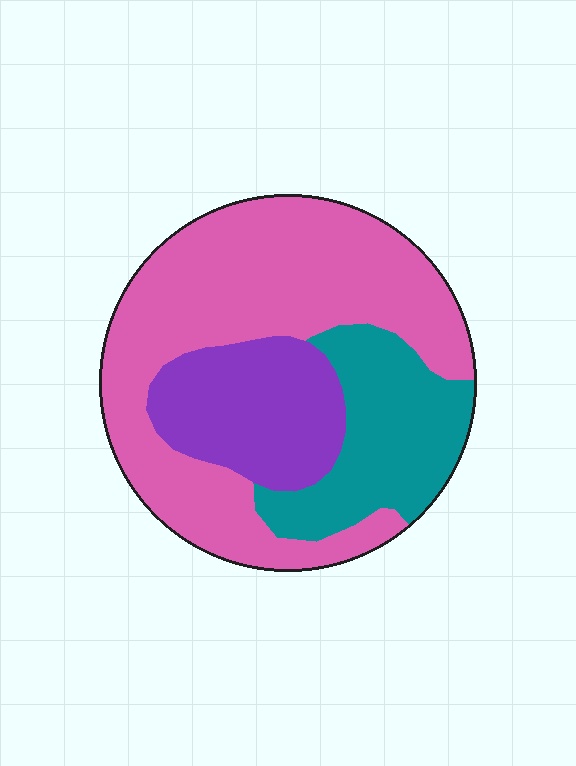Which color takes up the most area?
Pink, at roughly 55%.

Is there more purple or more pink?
Pink.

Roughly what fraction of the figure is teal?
Teal covers around 25% of the figure.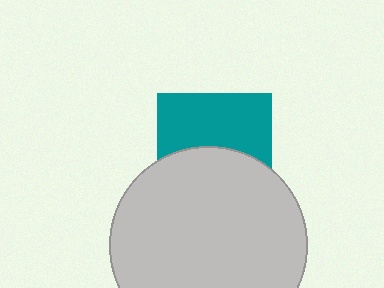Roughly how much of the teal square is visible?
About half of it is visible (roughly 51%).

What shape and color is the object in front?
The object in front is a light gray circle.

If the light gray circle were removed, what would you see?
You would see the complete teal square.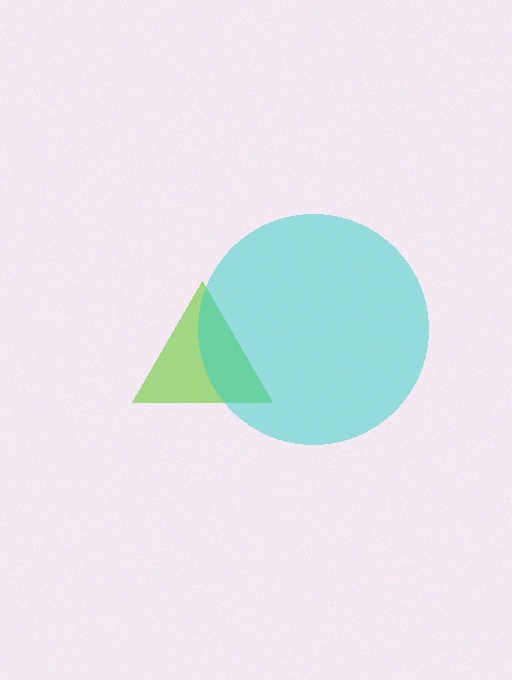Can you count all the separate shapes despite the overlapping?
Yes, there are 2 separate shapes.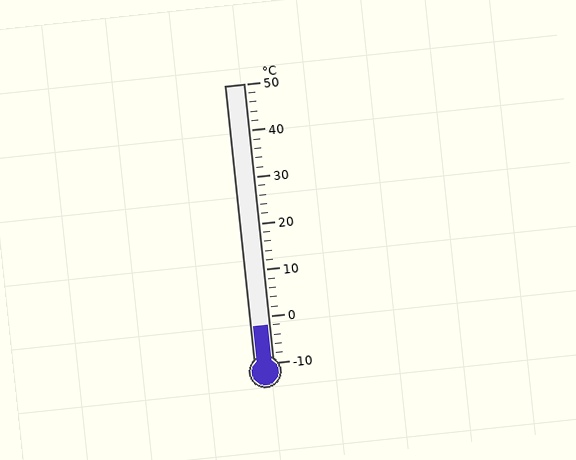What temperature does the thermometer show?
The thermometer shows approximately -2°C.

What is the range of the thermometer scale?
The thermometer scale ranges from -10°C to 50°C.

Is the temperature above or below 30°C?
The temperature is below 30°C.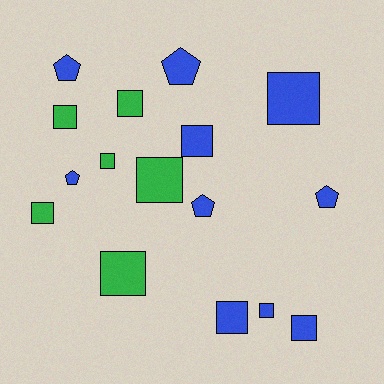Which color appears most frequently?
Blue, with 10 objects.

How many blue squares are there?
There are 5 blue squares.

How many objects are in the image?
There are 16 objects.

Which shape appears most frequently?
Square, with 11 objects.